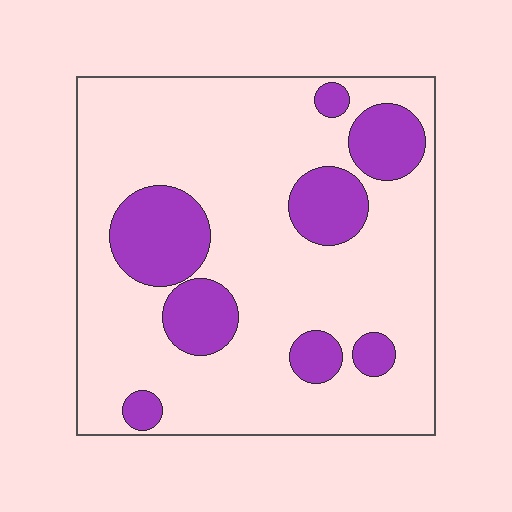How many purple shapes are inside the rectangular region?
8.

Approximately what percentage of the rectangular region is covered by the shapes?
Approximately 20%.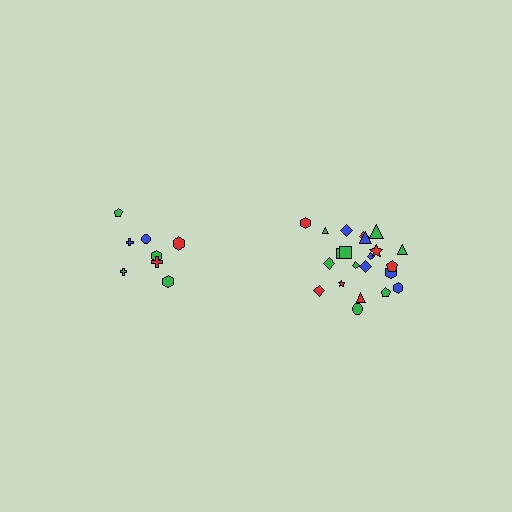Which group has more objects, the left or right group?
The right group.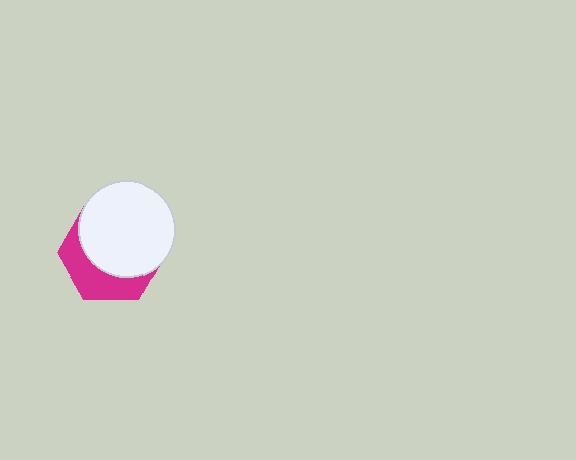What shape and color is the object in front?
The object in front is a white circle.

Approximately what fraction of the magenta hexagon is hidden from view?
Roughly 64% of the magenta hexagon is hidden behind the white circle.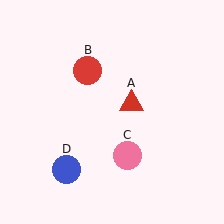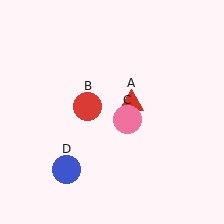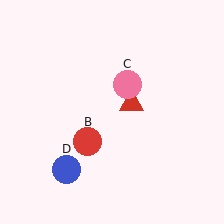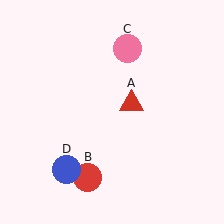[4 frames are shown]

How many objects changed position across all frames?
2 objects changed position: red circle (object B), pink circle (object C).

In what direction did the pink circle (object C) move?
The pink circle (object C) moved up.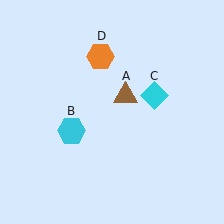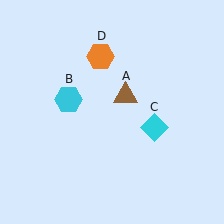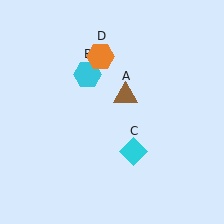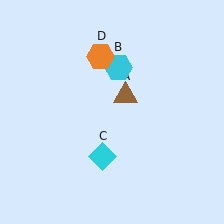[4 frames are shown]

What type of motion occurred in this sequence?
The cyan hexagon (object B), cyan diamond (object C) rotated clockwise around the center of the scene.